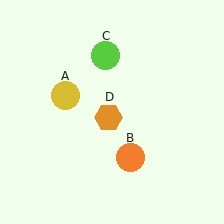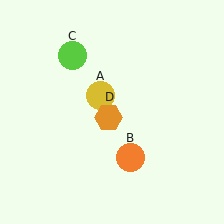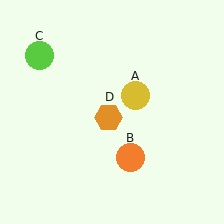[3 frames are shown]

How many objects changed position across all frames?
2 objects changed position: yellow circle (object A), lime circle (object C).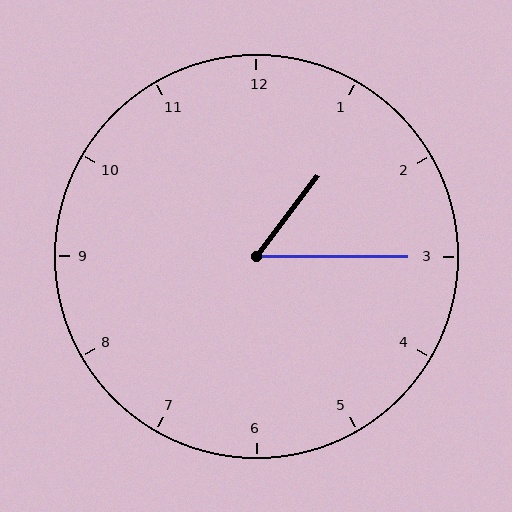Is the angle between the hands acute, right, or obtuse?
It is acute.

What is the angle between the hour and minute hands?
Approximately 52 degrees.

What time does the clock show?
1:15.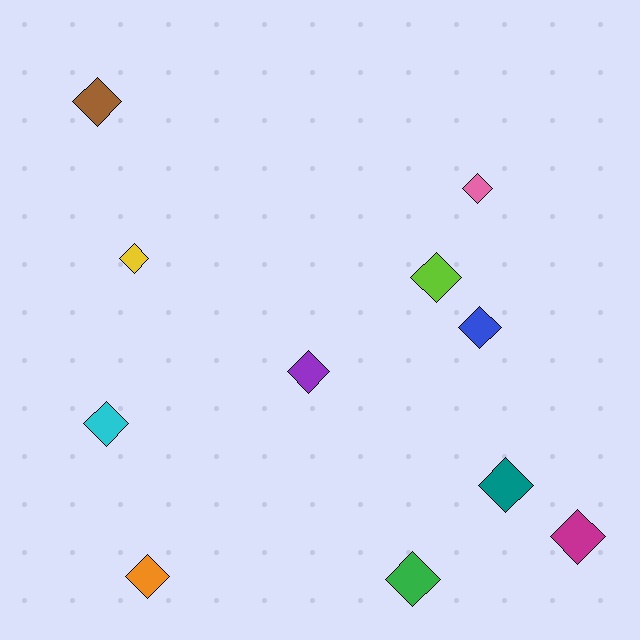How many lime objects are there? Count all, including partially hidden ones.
There is 1 lime object.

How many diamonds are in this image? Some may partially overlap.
There are 11 diamonds.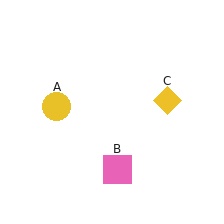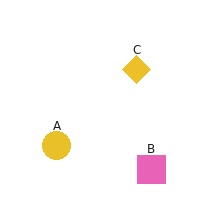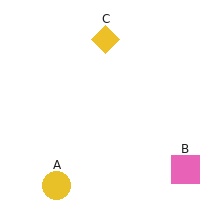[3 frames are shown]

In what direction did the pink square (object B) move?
The pink square (object B) moved right.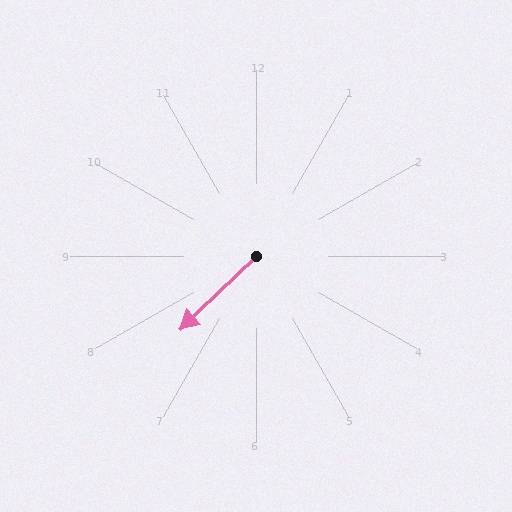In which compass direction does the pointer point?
Southwest.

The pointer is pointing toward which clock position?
Roughly 8 o'clock.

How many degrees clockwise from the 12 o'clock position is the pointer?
Approximately 226 degrees.